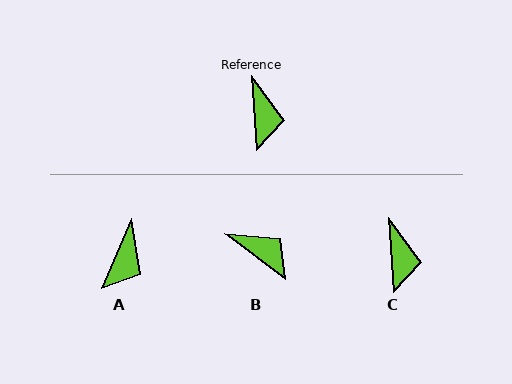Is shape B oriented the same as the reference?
No, it is off by about 50 degrees.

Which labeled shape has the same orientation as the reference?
C.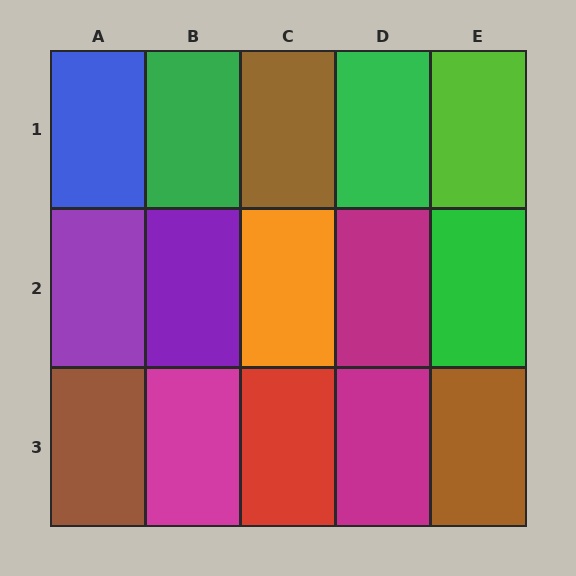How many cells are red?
1 cell is red.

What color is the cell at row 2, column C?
Orange.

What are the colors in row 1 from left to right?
Blue, green, brown, green, lime.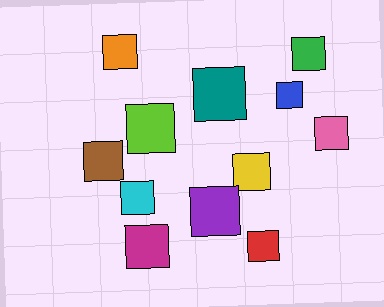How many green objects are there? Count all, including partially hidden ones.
There is 1 green object.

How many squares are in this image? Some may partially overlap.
There are 12 squares.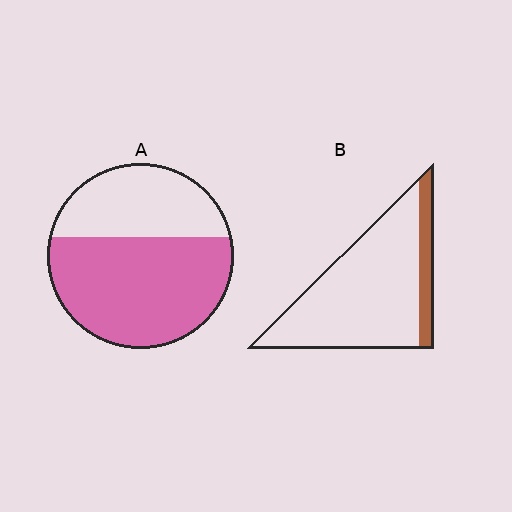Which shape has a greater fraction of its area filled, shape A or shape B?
Shape A.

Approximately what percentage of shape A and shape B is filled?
A is approximately 65% and B is approximately 15%.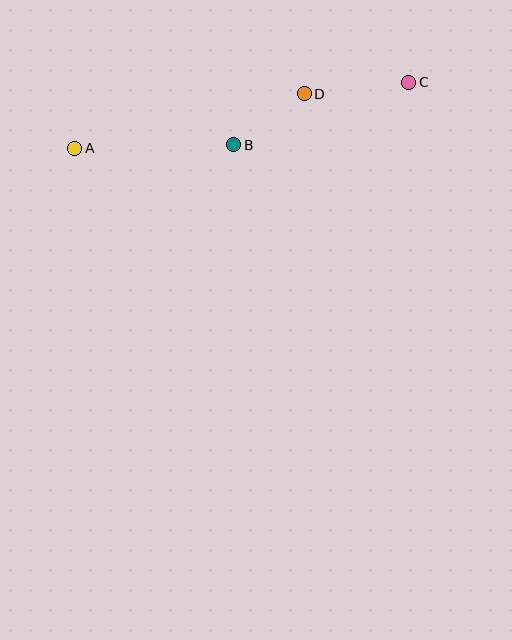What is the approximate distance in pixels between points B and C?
The distance between B and C is approximately 186 pixels.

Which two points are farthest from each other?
Points A and C are farthest from each other.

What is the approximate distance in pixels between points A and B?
The distance between A and B is approximately 159 pixels.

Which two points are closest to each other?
Points B and D are closest to each other.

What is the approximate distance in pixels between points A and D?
The distance between A and D is approximately 236 pixels.